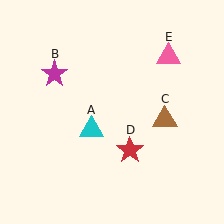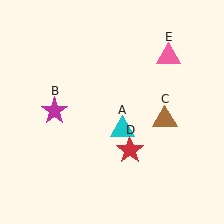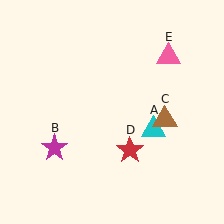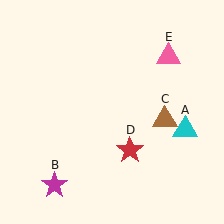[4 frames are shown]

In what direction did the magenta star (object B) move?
The magenta star (object B) moved down.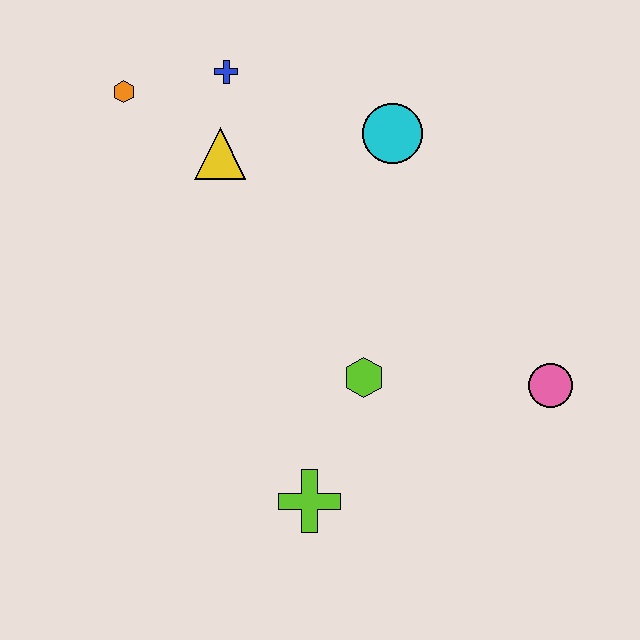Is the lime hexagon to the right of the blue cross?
Yes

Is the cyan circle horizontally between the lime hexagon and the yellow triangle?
No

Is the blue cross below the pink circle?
No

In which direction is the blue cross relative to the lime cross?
The blue cross is above the lime cross.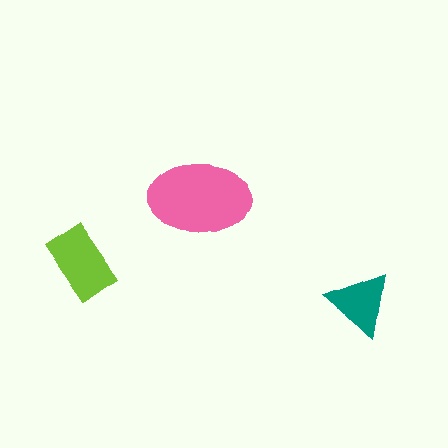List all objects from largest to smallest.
The pink ellipse, the lime rectangle, the teal triangle.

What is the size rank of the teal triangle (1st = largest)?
3rd.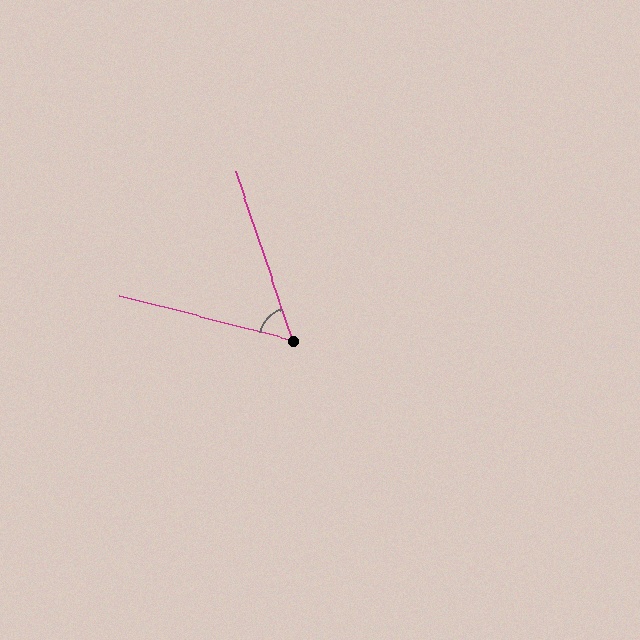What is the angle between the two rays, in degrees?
Approximately 57 degrees.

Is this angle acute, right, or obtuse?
It is acute.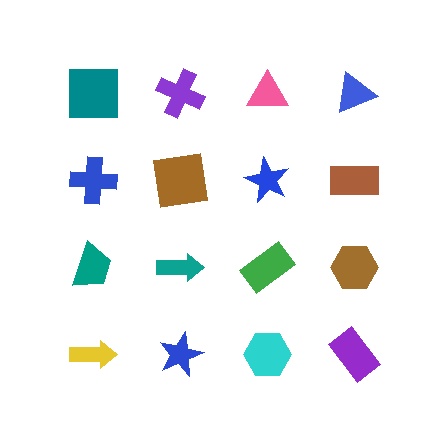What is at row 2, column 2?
A brown square.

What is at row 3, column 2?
A teal arrow.